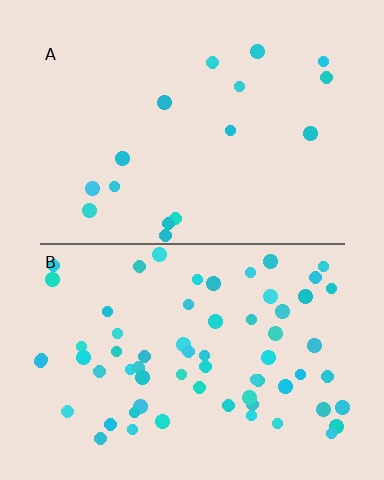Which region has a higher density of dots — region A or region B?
B (the bottom).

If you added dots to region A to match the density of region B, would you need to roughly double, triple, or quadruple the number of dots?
Approximately quadruple.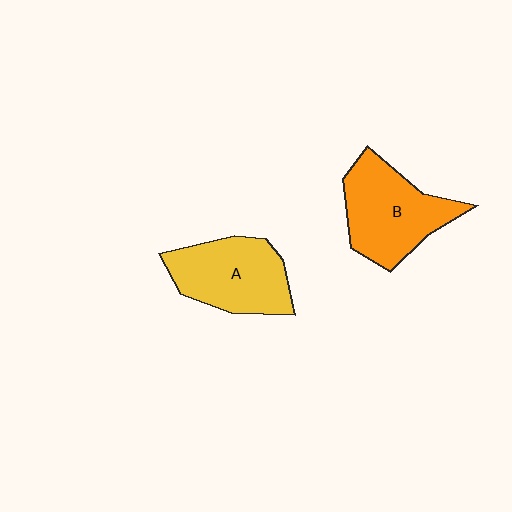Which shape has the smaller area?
Shape A (yellow).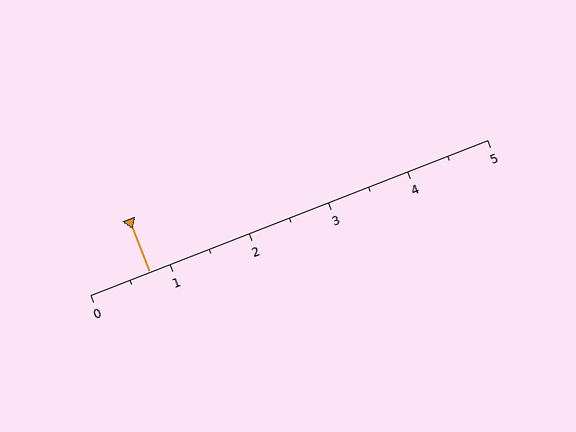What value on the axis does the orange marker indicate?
The marker indicates approximately 0.8.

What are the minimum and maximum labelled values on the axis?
The axis runs from 0 to 5.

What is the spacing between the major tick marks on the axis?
The major ticks are spaced 1 apart.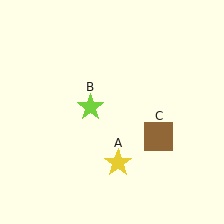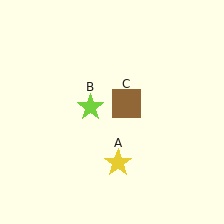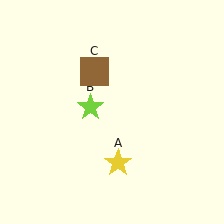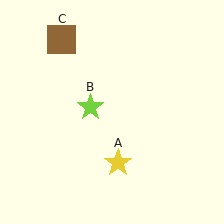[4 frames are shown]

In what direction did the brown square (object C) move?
The brown square (object C) moved up and to the left.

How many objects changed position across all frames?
1 object changed position: brown square (object C).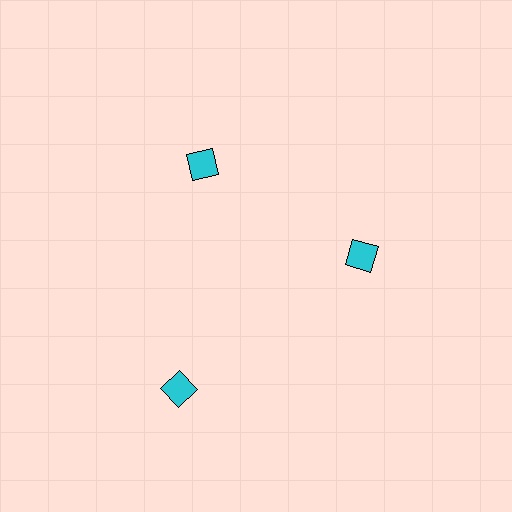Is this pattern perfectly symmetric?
No. The 3 cyan diamonds are arranged in a ring, but one element near the 7 o'clock position is pushed outward from the center, breaking the 3-fold rotational symmetry.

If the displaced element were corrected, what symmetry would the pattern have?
It would have 3-fold rotational symmetry — the pattern would map onto itself every 120 degrees.